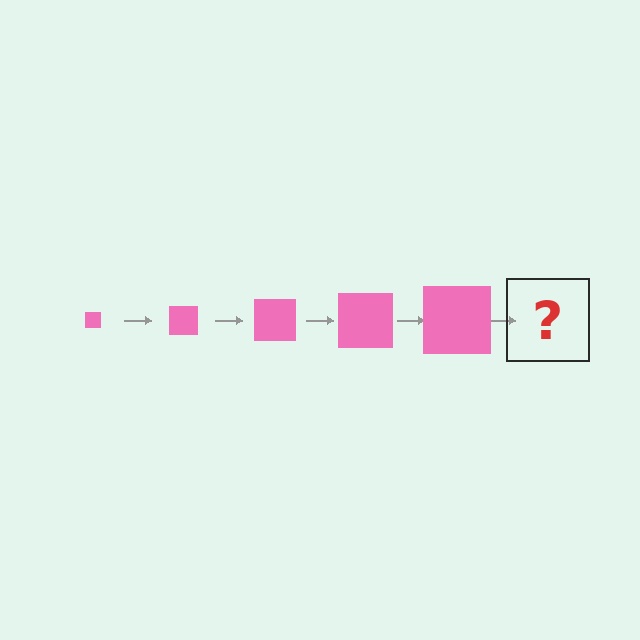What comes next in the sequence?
The next element should be a pink square, larger than the previous one.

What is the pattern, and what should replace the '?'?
The pattern is that the square gets progressively larger each step. The '?' should be a pink square, larger than the previous one.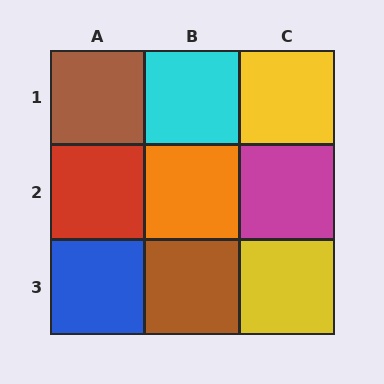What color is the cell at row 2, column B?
Orange.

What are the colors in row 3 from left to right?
Blue, brown, yellow.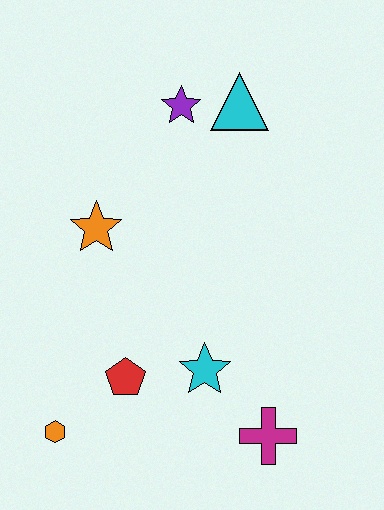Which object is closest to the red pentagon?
The cyan star is closest to the red pentagon.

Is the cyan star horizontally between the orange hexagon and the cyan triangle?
Yes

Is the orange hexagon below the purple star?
Yes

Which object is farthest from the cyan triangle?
The orange hexagon is farthest from the cyan triangle.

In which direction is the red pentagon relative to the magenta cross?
The red pentagon is to the left of the magenta cross.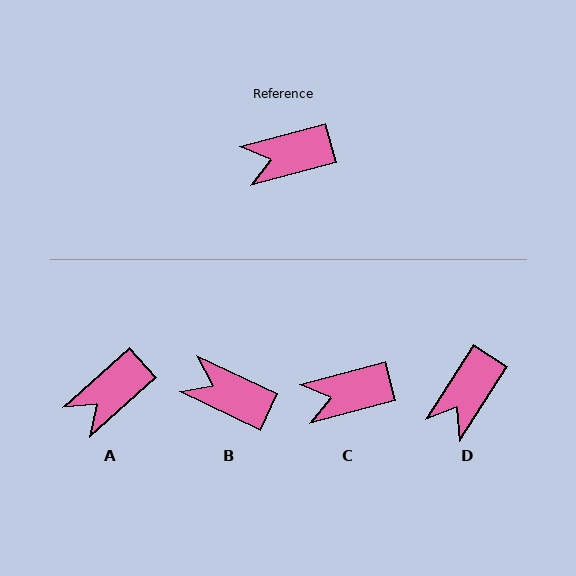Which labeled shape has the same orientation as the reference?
C.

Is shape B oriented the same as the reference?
No, it is off by about 40 degrees.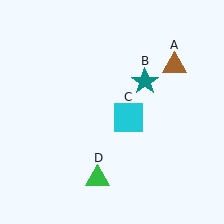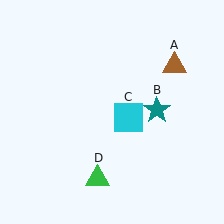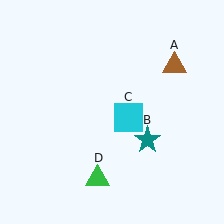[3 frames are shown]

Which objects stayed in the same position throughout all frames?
Brown triangle (object A) and cyan square (object C) and green triangle (object D) remained stationary.